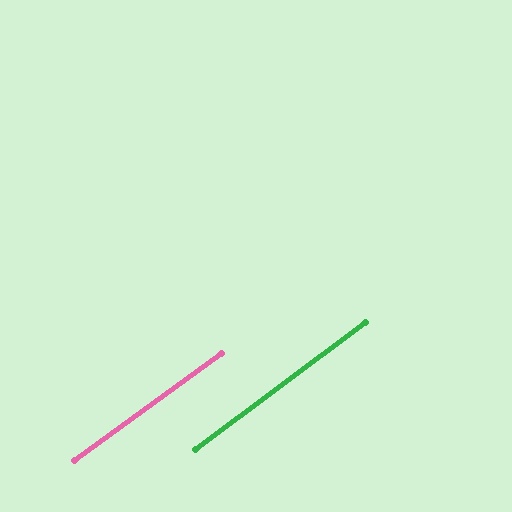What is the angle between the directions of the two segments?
Approximately 1 degree.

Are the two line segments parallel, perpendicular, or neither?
Parallel — their directions differ by only 1.0°.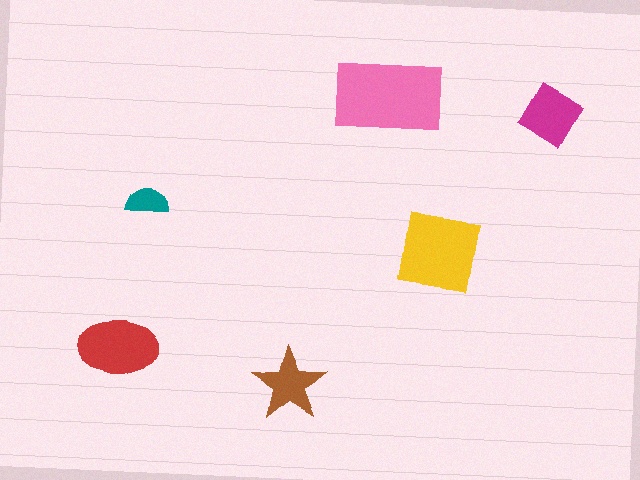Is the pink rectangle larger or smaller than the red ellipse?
Larger.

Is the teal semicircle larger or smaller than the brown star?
Smaller.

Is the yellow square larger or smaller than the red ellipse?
Larger.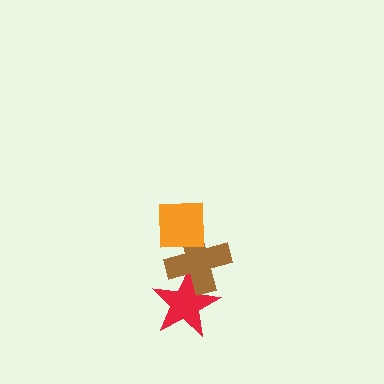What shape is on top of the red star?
The brown cross is on top of the red star.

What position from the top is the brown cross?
The brown cross is 2nd from the top.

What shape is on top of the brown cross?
The orange square is on top of the brown cross.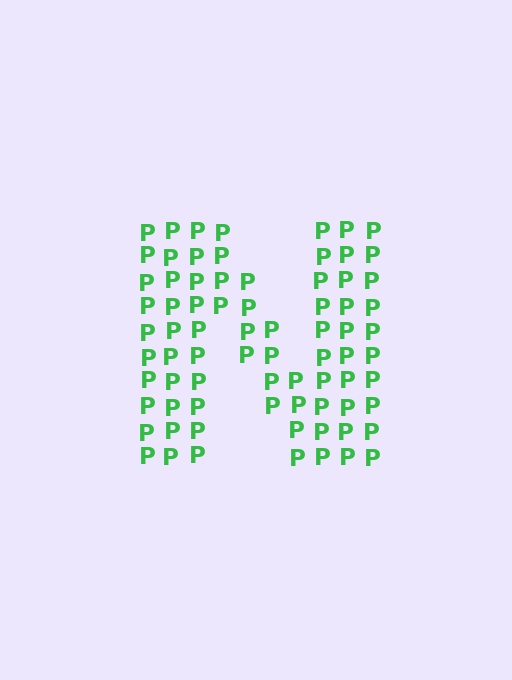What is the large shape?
The large shape is the letter N.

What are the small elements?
The small elements are letter P's.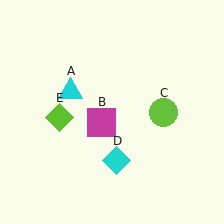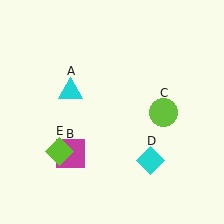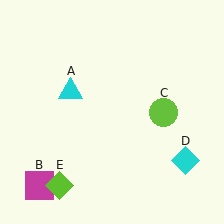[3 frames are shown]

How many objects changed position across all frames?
3 objects changed position: magenta square (object B), cyan diamond (object D), lime diamond (object E).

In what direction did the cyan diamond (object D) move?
The cyan diamond (object D) moved right.